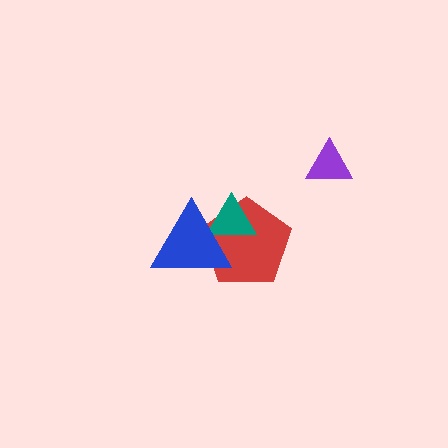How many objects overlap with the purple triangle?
0 objects overlap with the purple triangle.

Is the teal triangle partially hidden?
Yes, it is partially covered by another shape.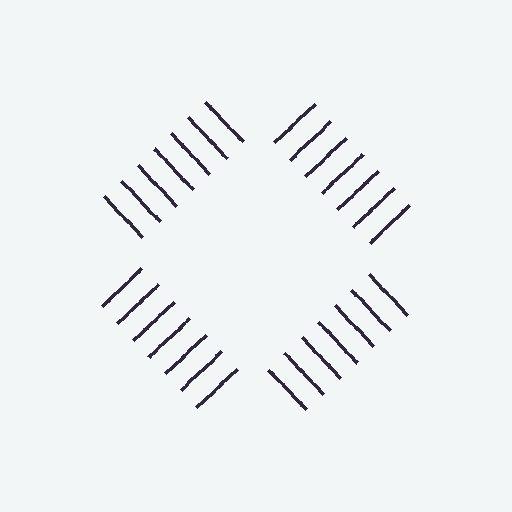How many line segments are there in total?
28 — 7 along each of the 4 edges.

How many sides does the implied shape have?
4 sides — the line-ends trace a square.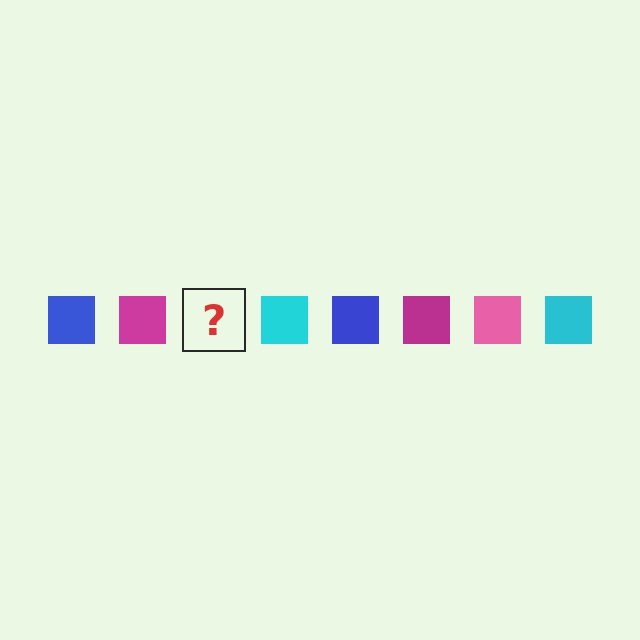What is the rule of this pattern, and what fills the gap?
The rule is that the pattern cycles through blue, magenta, pink, cyan squares. The gap should be filled with a pink square.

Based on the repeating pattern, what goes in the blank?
The blank should be a pink square.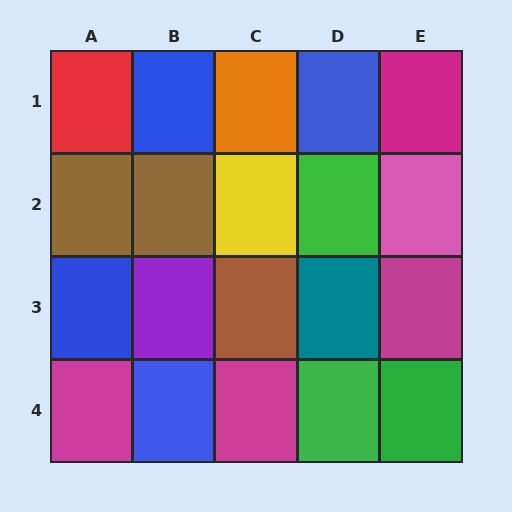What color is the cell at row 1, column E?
Magenta.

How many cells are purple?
1 cell is purple.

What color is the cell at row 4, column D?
Green.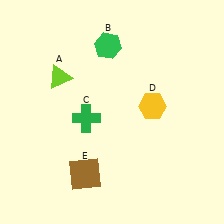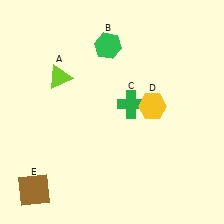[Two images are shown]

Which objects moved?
The objects that moved are: the green cross (C), the brown square (E).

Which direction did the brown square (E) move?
The brown square (E) moved left.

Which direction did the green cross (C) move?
The green cross (C) moved right.